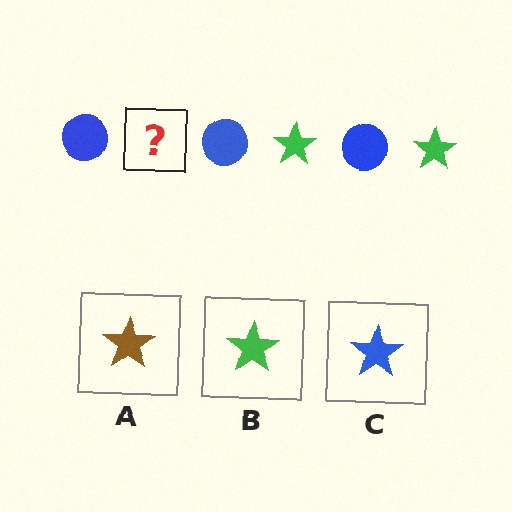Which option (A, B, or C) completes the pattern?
B.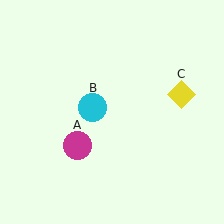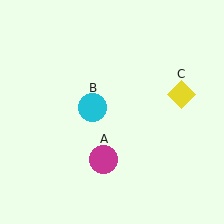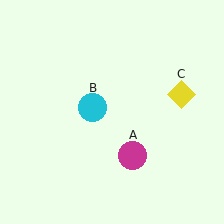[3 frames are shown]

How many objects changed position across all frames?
1 object changed position: magenta circle (object A).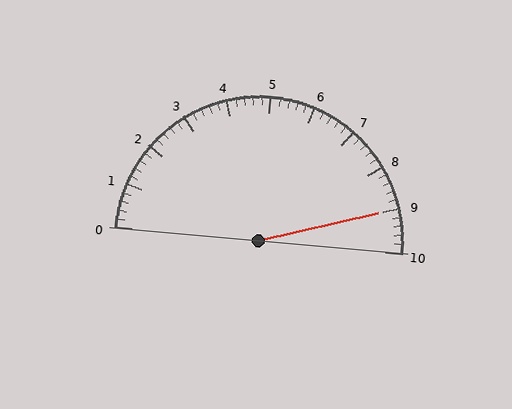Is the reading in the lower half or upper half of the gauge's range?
The reading is in the upper half of the range (0 to 10).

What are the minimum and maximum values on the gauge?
The gauge ranges from 0 to 10.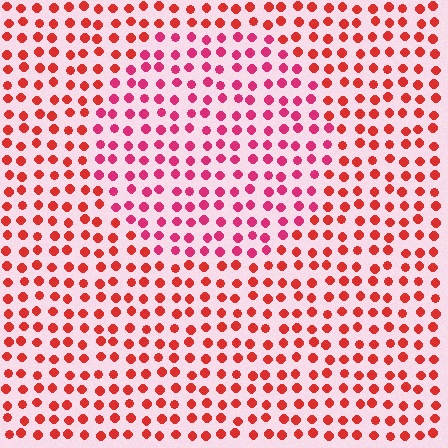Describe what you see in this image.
The image is filled with small red elements in a uniform arrangement. A circle-shaped region is visible where the elements are tinted to a slightly different hue, forming a subtle color boundary.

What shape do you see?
I see a circle.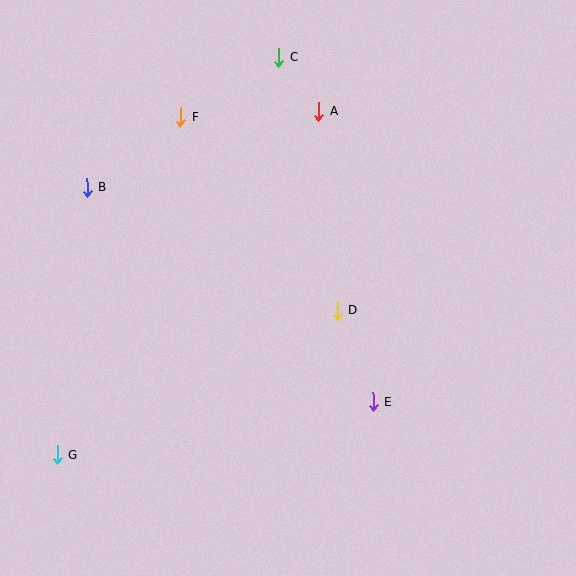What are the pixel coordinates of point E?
Point E is at (373, 401).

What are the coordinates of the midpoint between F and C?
The midpoint between F and C is at (230, 87).